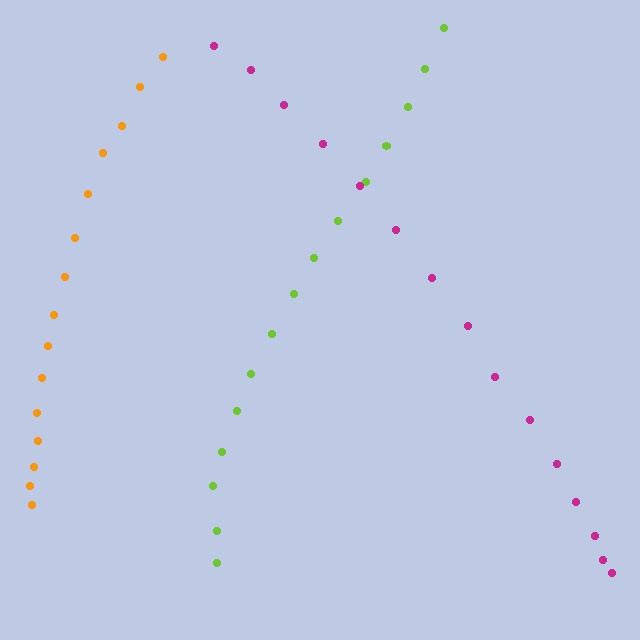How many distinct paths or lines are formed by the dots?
There are 3 distinct paths.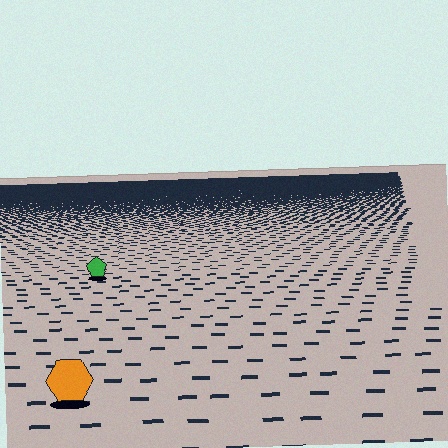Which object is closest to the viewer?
The orange hexagon is closest. The texture marks near it are larger and more spread out.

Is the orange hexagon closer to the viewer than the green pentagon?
Yes. The orange hexagon is closer — you can tell from the texture gradient: the ground texture is coarser near it.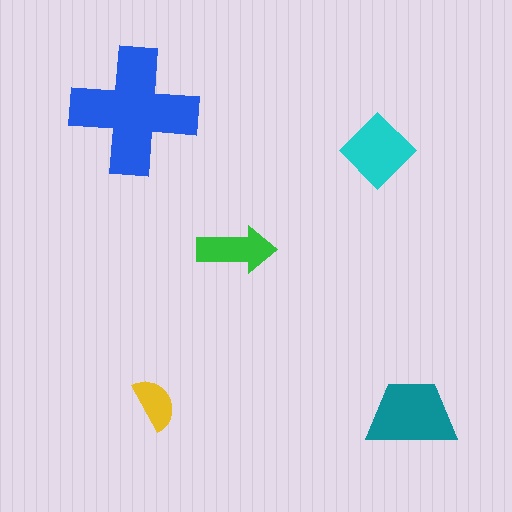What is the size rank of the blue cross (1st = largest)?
1st.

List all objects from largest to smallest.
The blue cross, the teal trapezoid, the cyan diamond, the green arrow, the yellow semicircle.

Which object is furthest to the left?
The blue cross is leftmost.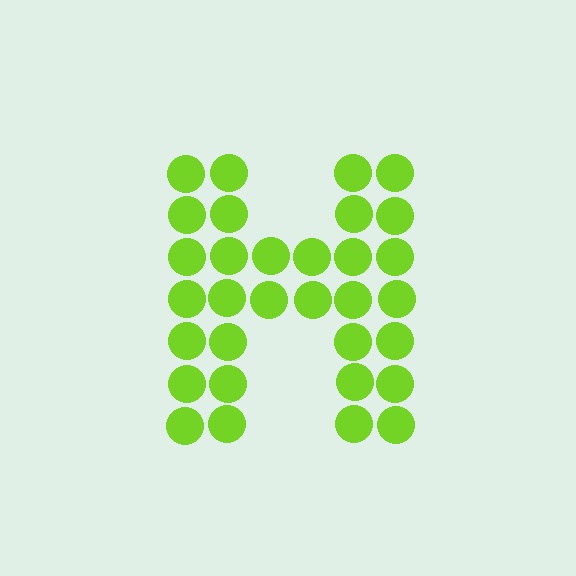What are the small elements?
The small elements are circles.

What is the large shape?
The large shape is the letter H.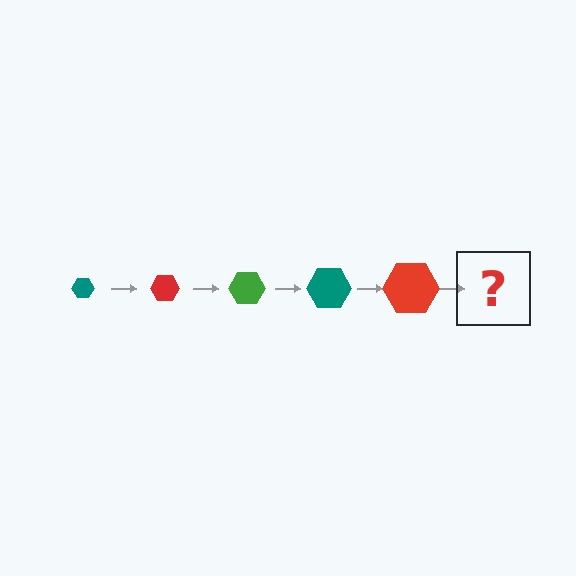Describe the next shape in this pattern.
It should be a green hexagon, larger than the previous one.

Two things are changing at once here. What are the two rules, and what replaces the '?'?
The two rules are that the hexagon grows larger each step and the color cycles through teal, red, and green. The '?' should be a green hexagon, larger than the previous one.